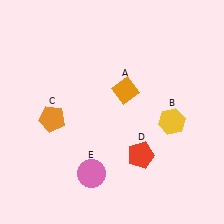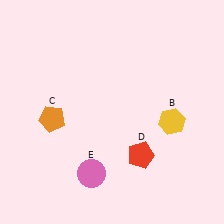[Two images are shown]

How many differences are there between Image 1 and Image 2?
There is 1 difference between the two images.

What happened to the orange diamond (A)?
The orange diamond (A) was removed in Image 2. It was in the top-right area of Image 1.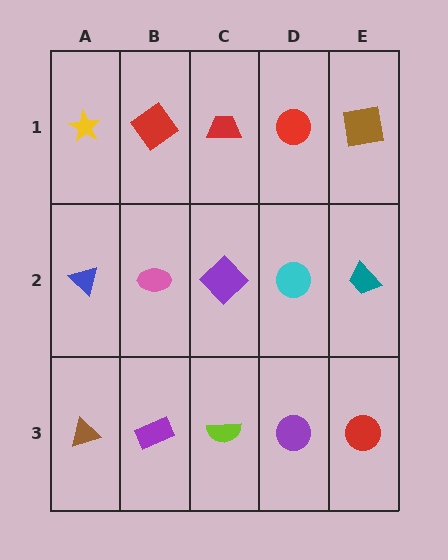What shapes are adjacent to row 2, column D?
A red circle (row 1, column D), a purple circle (row 3, column D), a purple diamond (row 2, column C), a teal trapezoid (row 2, column E).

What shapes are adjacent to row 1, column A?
A blue triangle (row 2, column A), a red diamond (row 1, column B).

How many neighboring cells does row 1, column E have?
2.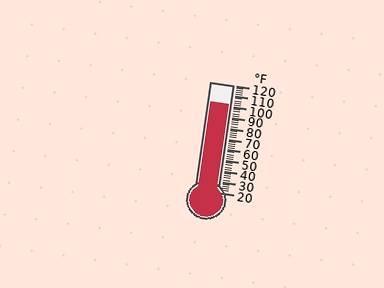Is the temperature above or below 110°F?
The temperature is below 110°F.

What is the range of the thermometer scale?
The thermometer scale ranges from 20°F to 120°F.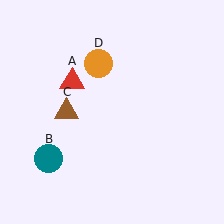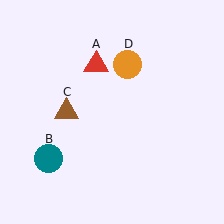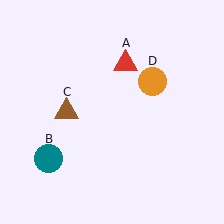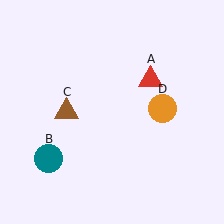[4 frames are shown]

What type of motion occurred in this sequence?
The red triangle (object A), orange circle (object D) rotated clockwise around the center of the scene.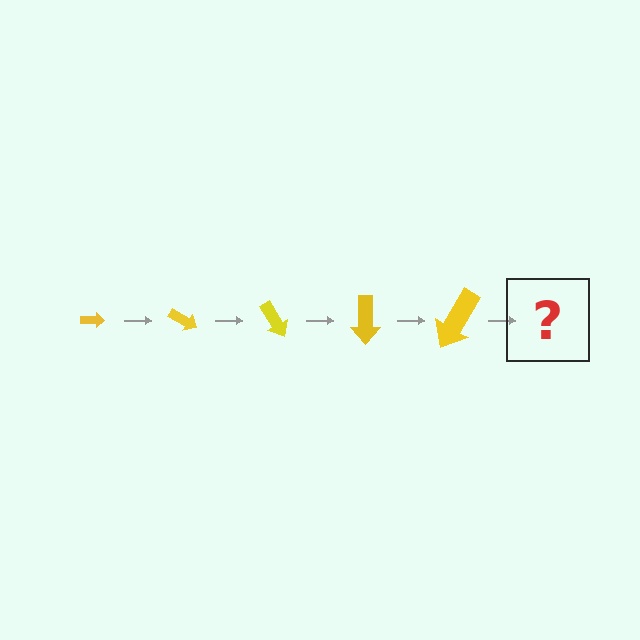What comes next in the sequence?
The next element should be an arrow, larger than the previous one and rotated 150 degrees from the start.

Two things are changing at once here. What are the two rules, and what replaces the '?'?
The two rules are that the arrow grows larger each step and it rotates 30 degrees each step. The '?' should be an arrow, larger than the previous one and rotated 150 degrees from the start.